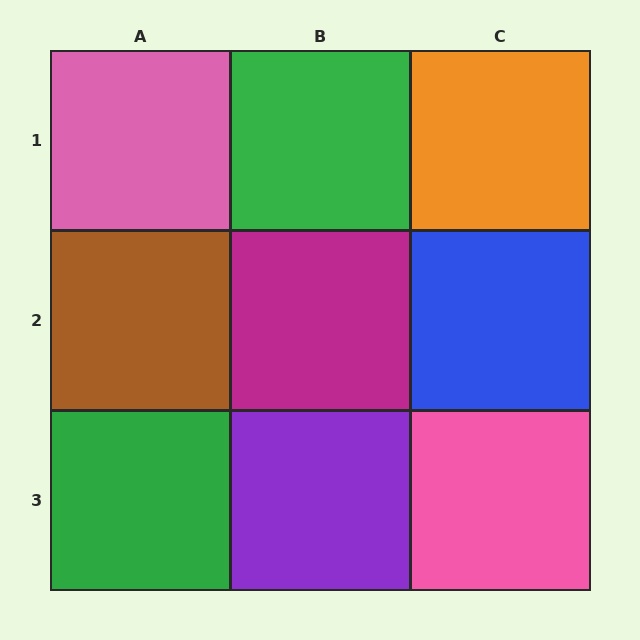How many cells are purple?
1 cell is purple.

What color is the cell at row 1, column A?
Pink.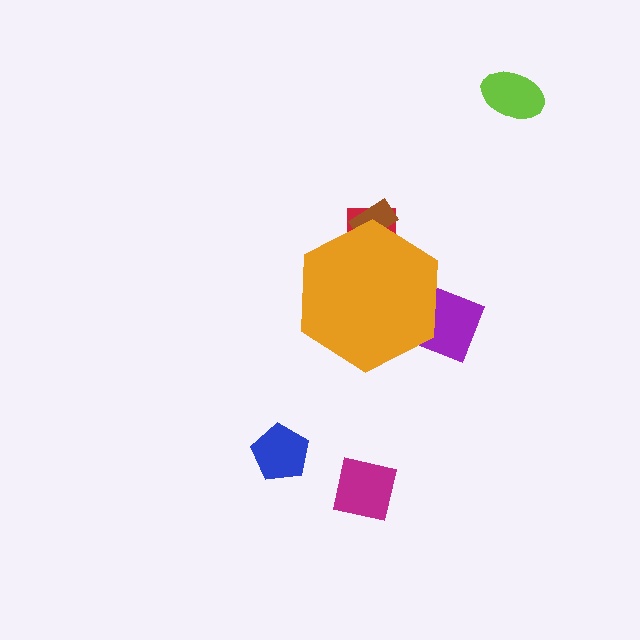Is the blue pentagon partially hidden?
No, the blue pentagon is fully visible.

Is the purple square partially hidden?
Yes, the purple square is partially hidden behind the orange hexagon.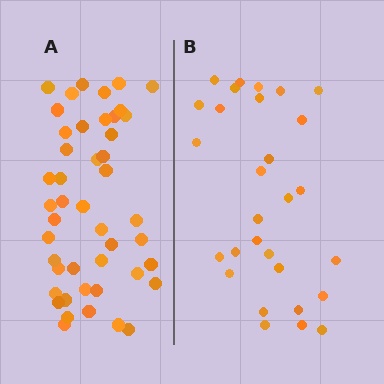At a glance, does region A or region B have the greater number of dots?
Region A (the left region) has more dots.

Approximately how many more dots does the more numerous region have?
Region A has approximately 15 more dots than region B.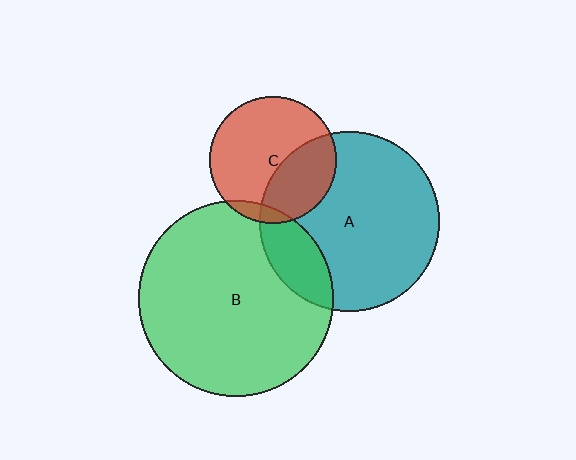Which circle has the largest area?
Circle B (green).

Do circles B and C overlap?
Yes.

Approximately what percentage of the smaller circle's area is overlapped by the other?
Approximately 5%.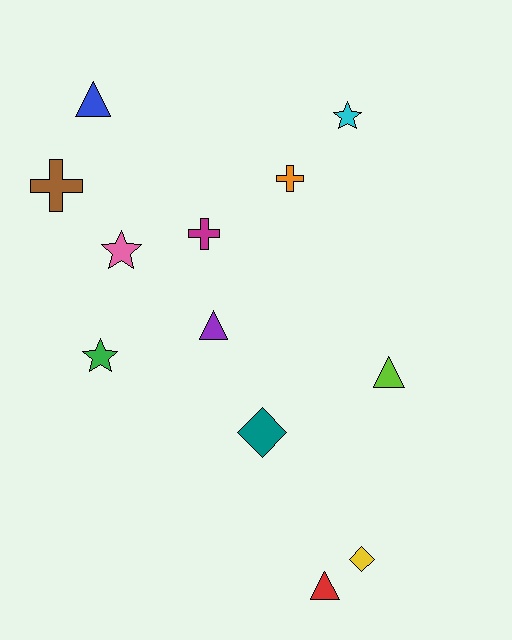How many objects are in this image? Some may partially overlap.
There are 12 objects.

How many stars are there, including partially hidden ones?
There are 3 stars.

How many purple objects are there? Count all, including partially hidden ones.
There is 1 purple object.